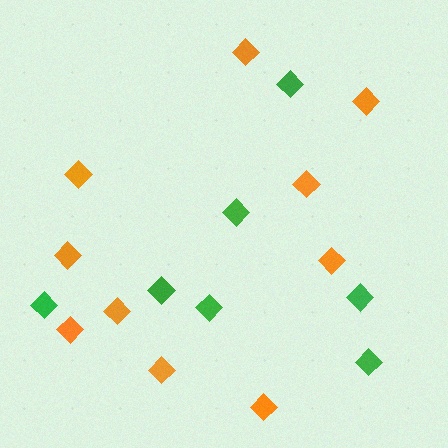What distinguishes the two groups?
There are 2 groups: one group of green diamonds (7) and one group of orange diamonds (10).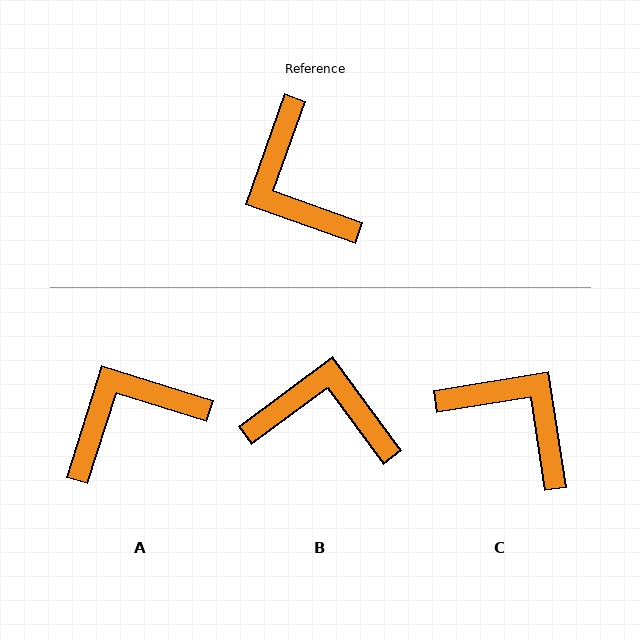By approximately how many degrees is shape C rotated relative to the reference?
Approximately 151 degrees clockwise.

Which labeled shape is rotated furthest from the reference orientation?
C, about 151 degrees away.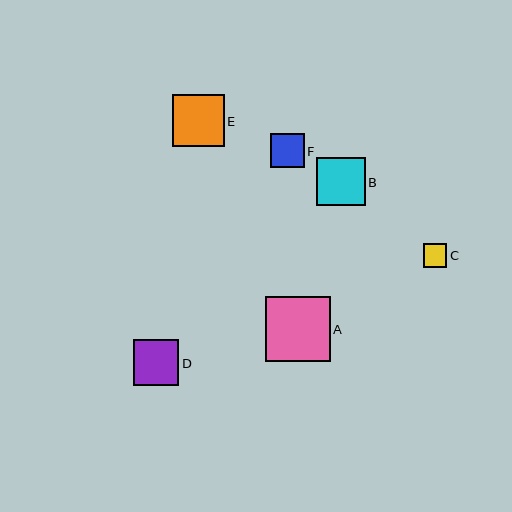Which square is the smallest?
Square C is the smallest with a size of approximately 24 pixels.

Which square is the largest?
Square A is the largest with a size of approximately 65 pixels.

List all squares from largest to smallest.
From largest to smallest: A, E, B, D, F, C.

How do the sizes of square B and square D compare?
Square B and square D are approximately the same size.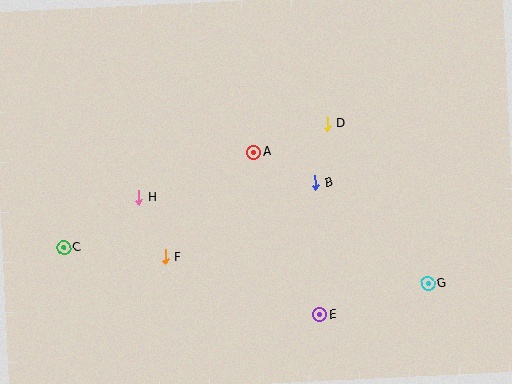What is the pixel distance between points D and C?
The distance between D and C is 291 pixels.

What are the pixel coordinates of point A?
Point A is at (254, 153).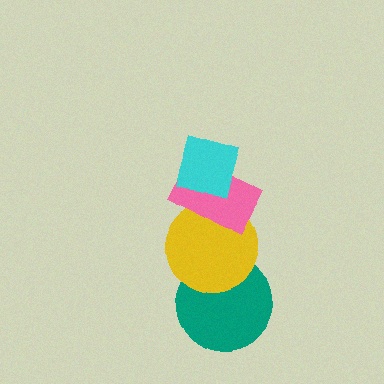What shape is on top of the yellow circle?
The pink rectangle is on top of the yellow circle.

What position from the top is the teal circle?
The teal circle is 4th from the top.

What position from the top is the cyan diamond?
The cyan diamond is 1st from the top.